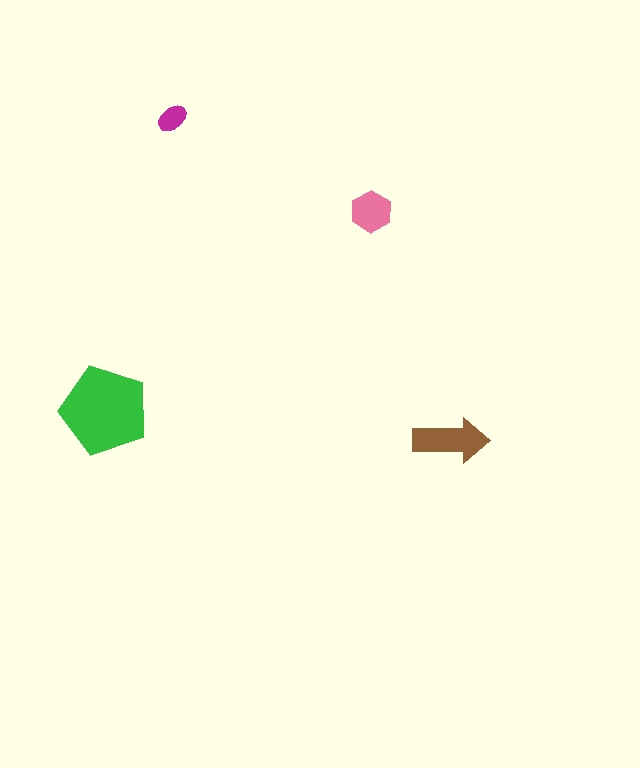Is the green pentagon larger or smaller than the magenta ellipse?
Larger.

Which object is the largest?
The green pentagon.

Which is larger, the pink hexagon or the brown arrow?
The brown arrow.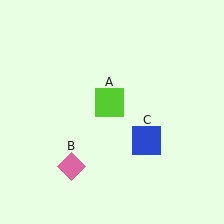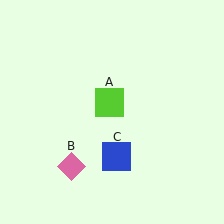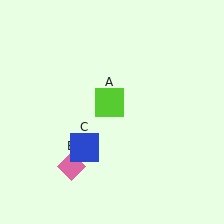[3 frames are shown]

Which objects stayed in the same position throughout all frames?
Lime square (object A) and pink diamond (object B) remained stationary.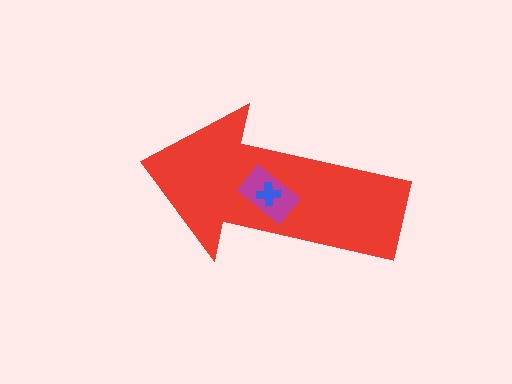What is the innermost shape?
The blue cross.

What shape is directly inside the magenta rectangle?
The blue cross.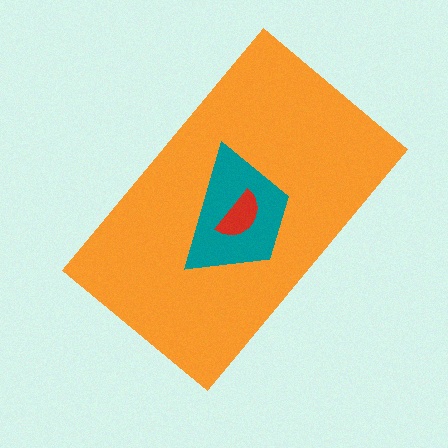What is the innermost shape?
The red semicircle.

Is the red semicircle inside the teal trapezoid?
Yes.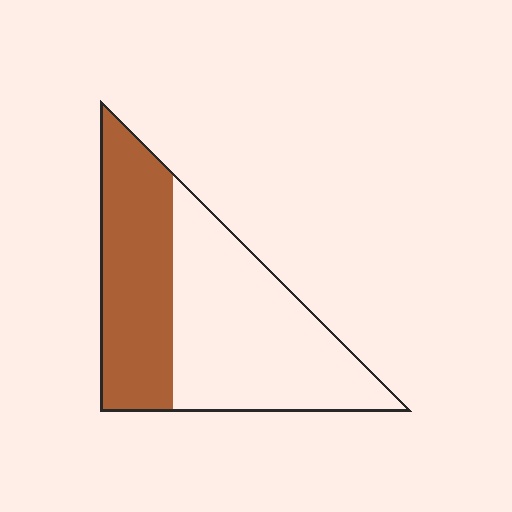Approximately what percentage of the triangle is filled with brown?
Approximately 40%.